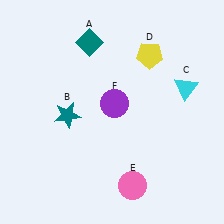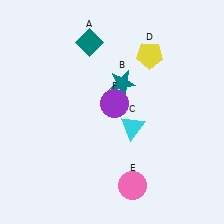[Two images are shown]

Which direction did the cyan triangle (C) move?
The cyan triangle (C) moved left.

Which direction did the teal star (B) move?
The teal star (B) moved right.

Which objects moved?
The objects that moved are: the teal star (B), the cyan triangle (C).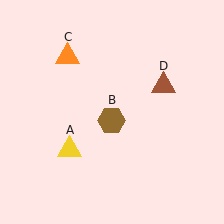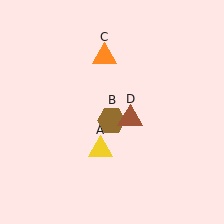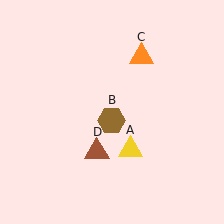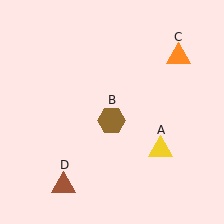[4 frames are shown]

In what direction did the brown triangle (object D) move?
The brown triangle (object D) moved down and to the left.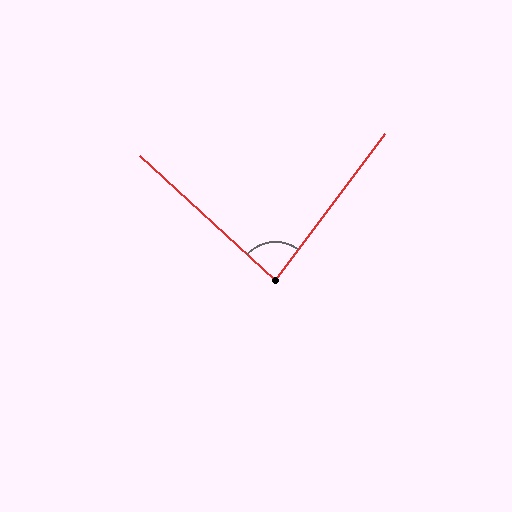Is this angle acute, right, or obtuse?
It is acute.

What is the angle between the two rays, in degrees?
Approximately 84 degrees.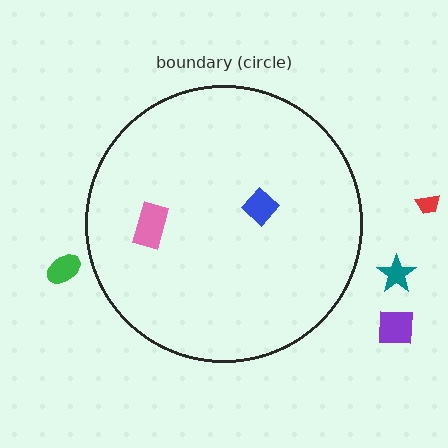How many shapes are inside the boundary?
2 inside, 4 outside.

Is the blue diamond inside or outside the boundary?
Inside.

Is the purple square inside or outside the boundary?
Outside.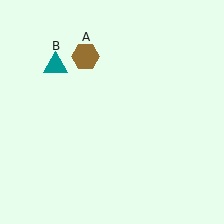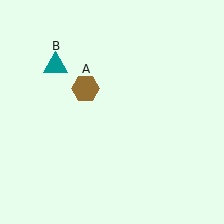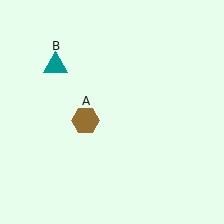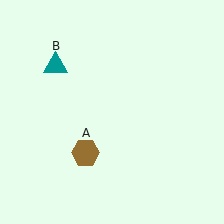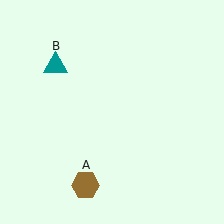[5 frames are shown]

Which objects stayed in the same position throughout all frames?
Teal triangle (object B) remained stationary.